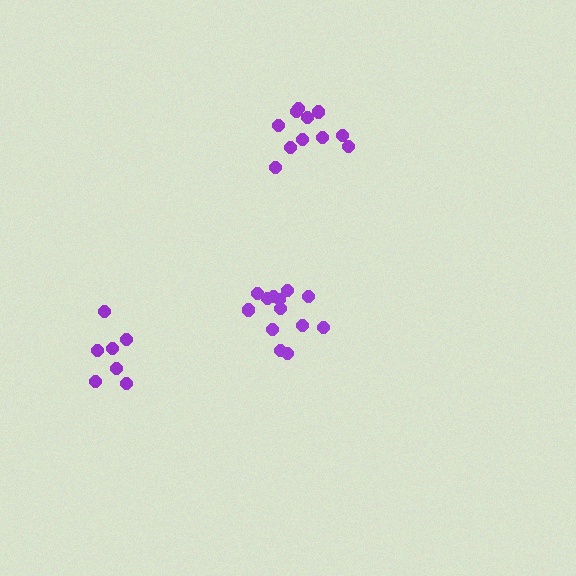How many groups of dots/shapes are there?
There are 3 groups.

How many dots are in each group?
Group 1: 11 dots, Group 2: 13 dots, Group 3: 7 dots (31 total).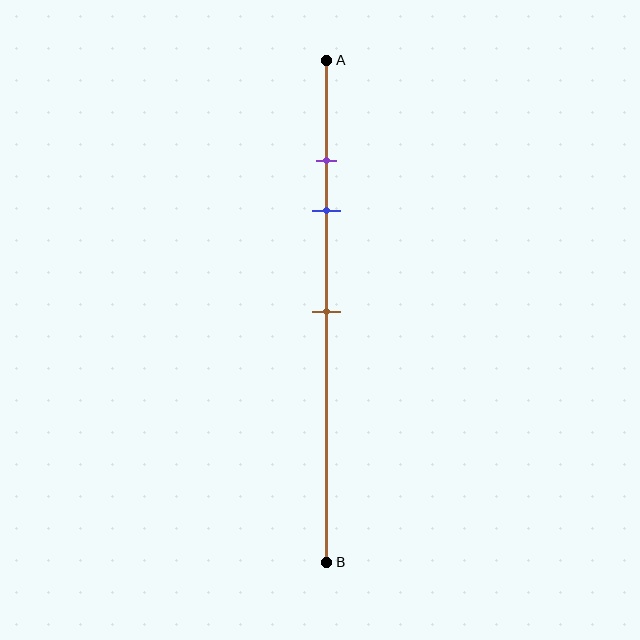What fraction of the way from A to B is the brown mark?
The brown mark is approximately 50% (0.5) of the way from A to B.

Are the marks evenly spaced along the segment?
No, the marks are not evenly spaced.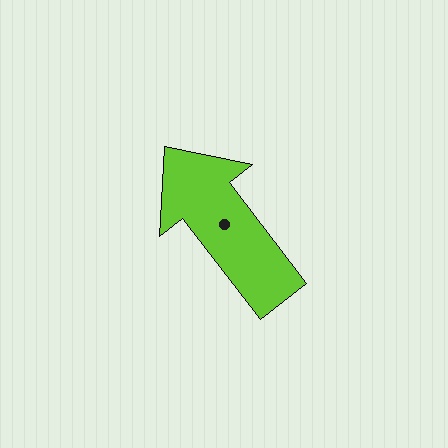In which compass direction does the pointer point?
Northwest.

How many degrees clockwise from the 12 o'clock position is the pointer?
Approximately 323 degrees.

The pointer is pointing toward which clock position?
Roughly 11 o'clock.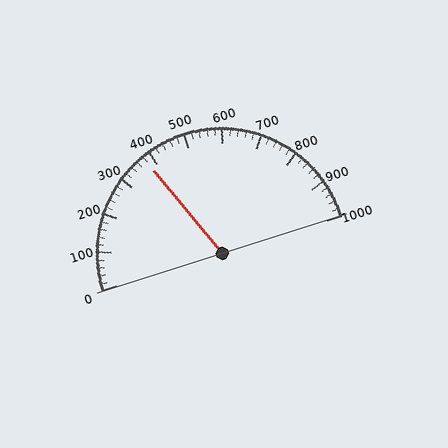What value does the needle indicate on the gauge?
The needle indicates approximately 380.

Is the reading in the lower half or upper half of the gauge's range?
The reading is in the lower half of the range (0 to 1000).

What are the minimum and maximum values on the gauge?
The gauge ranges from 0 to 1000.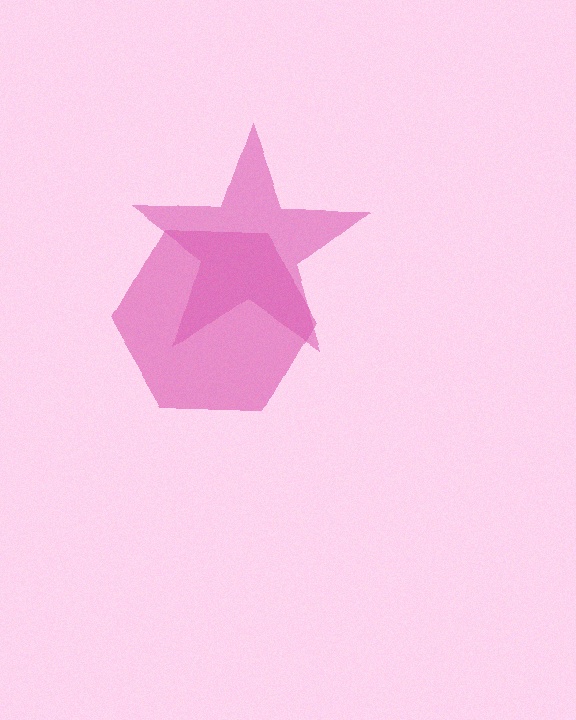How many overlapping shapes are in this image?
There are 2 overlapping shapes in the image.